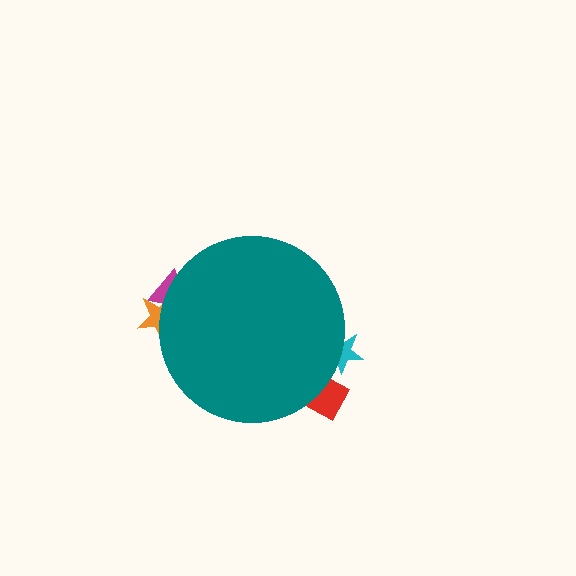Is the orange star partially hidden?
Yes, the orange star is partially hidden behind the teal circle.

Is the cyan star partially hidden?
Yes, the cyan star is partially hidden behind the teal circle.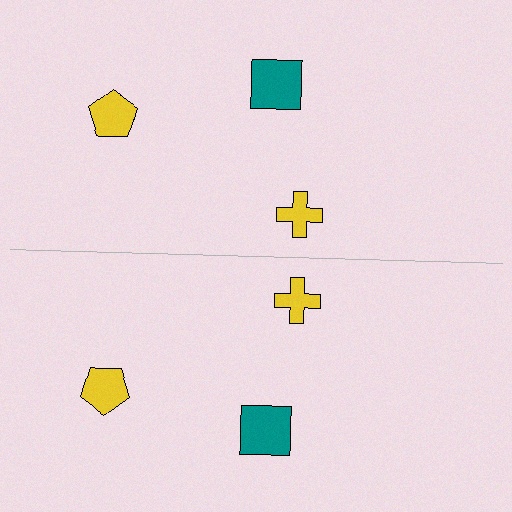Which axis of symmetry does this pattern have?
The pattern has a horizontal axis of symmetry running through the center of the image.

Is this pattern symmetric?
Yes, this pattern has bilateral (reflection) symmetry.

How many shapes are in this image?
There are 6 shapes in this image.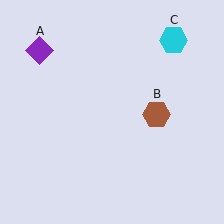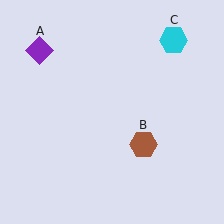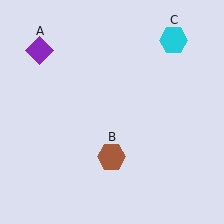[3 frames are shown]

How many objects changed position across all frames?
1 object changed position: brown hexagon (object B).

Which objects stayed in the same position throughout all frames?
Purple diamond (object A) and cyan hexagon (object C) remained stationary.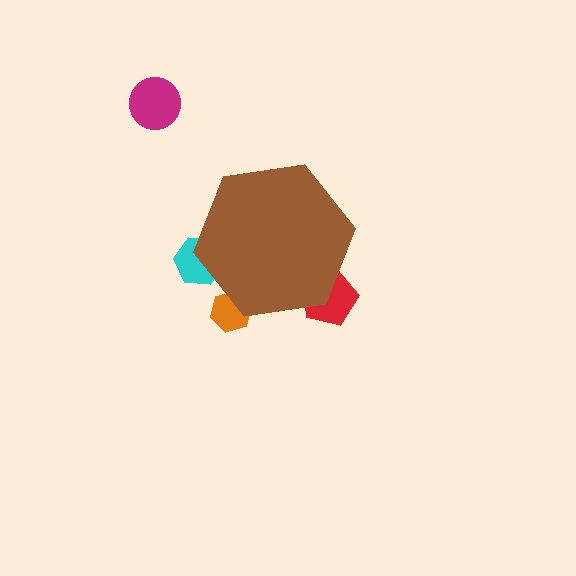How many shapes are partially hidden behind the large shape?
3 shapes are partially hidden.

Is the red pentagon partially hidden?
Yes, the red pentagon is partially hidden behind the brown hexagon.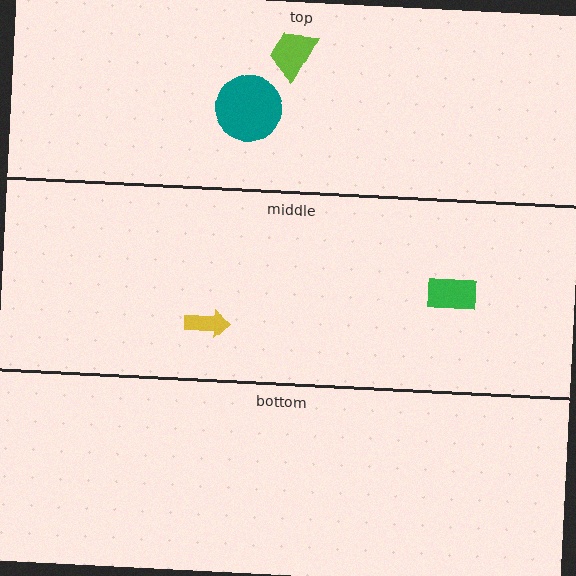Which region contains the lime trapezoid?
The top region.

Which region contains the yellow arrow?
The middle region.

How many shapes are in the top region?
2.